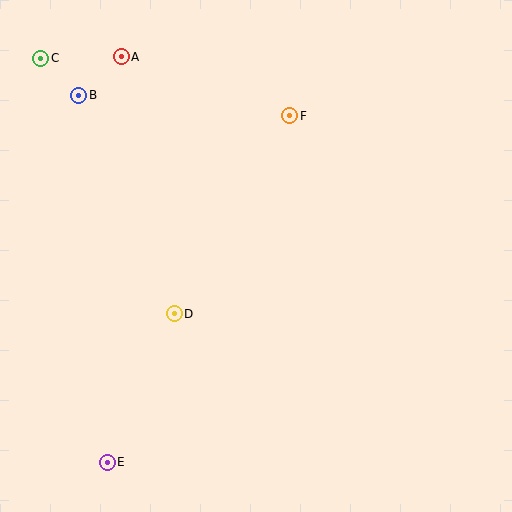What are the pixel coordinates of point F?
Point F is at (290, 116).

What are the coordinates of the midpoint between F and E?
The midpoint between F and E is at (198, 289).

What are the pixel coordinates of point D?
Point D is at (174, 314).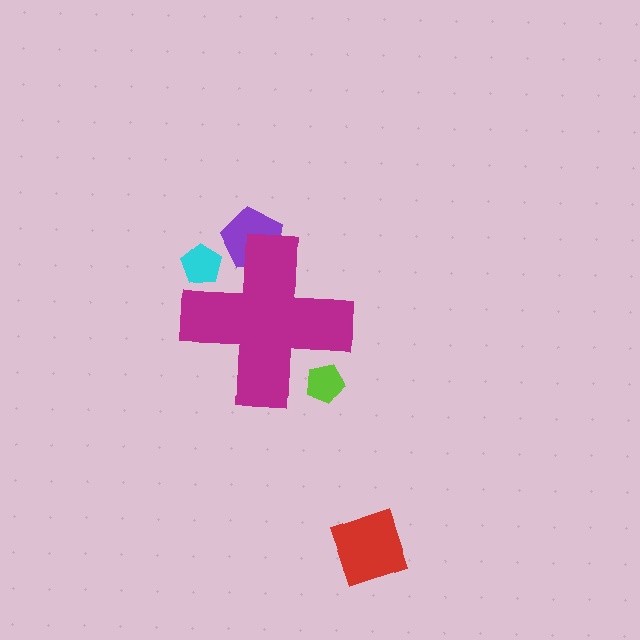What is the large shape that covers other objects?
A magenta cross.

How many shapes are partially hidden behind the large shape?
3 shapes are partially hidden.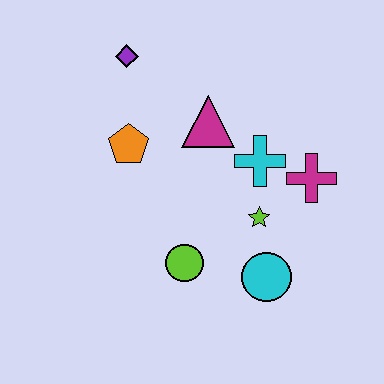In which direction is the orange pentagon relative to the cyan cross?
The orange pentagon is to the left of the cyan cross.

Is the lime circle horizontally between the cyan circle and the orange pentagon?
Yes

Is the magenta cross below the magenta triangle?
Yes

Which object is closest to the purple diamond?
The orange pentagon is closest to the purple diamond.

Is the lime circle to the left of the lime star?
Yes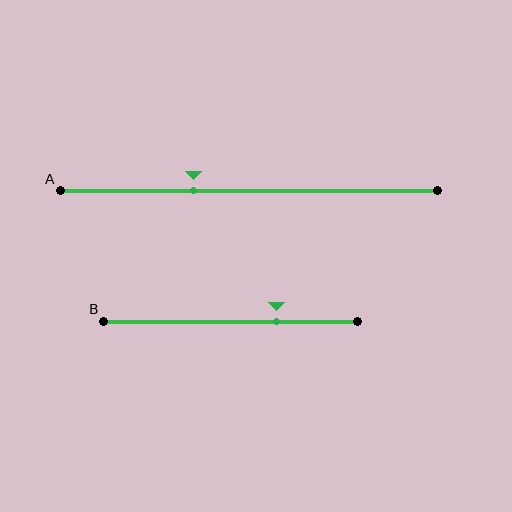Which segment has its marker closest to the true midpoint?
Segment A has its marker closest to the true midpoint.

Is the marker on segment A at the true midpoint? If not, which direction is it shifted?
No, the marker on segment A is shifted to the left by about 15% of the segment length.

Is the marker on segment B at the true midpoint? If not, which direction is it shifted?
No, the marker on segment B is shifted to the right by about 18% of the segment length.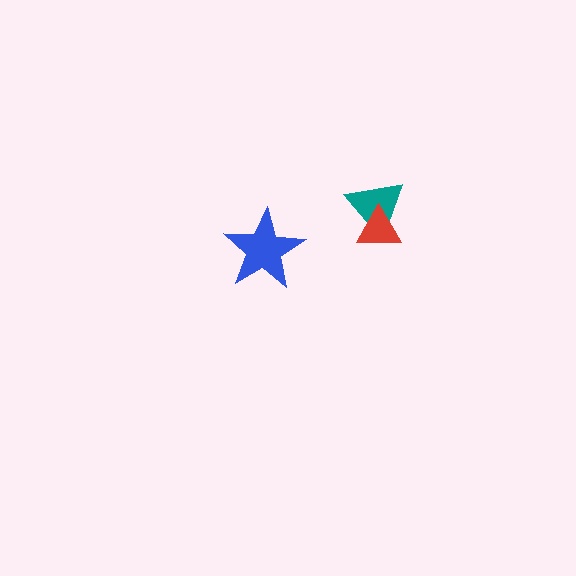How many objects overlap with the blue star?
0 objects overlap with the blue star.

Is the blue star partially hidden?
No, no other shape covers it.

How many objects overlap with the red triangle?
1 object overlaps with the red triangle.